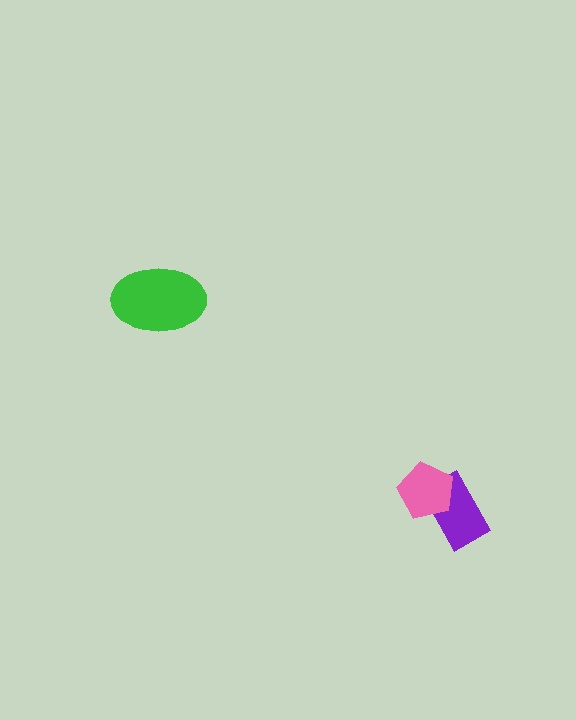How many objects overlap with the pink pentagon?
1 object overlaps with the pink pentagon.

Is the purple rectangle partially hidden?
Yes, it is partially covered by another shape.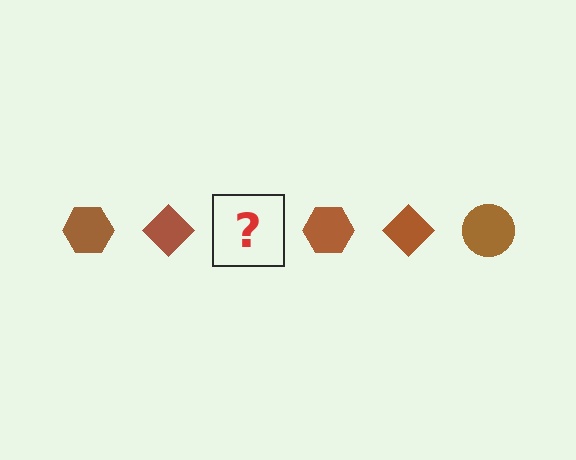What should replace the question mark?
The question mark should be replaced with a brown circle.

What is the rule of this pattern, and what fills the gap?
The rule is that the pattern cycles through hexagon, diamond, circle shapes in brown. The gap should be filled with a brown circle.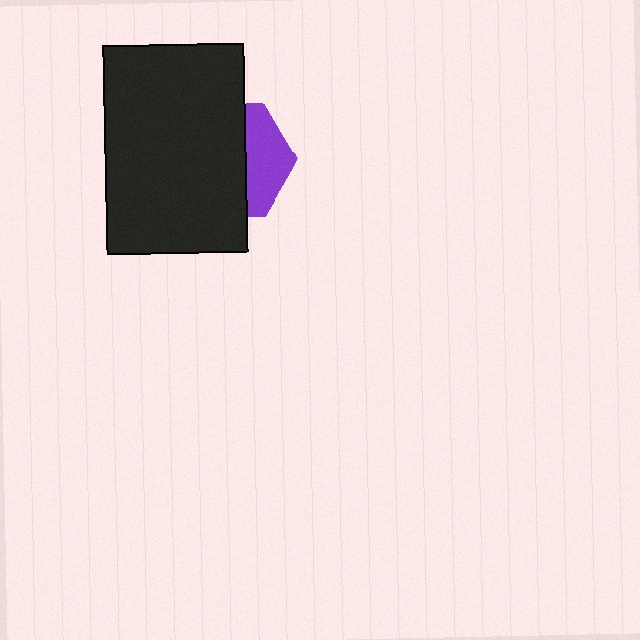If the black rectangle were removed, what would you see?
You would see the complete purple hexagon.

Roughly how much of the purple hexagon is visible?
A small part of it is visible (roughly 35%).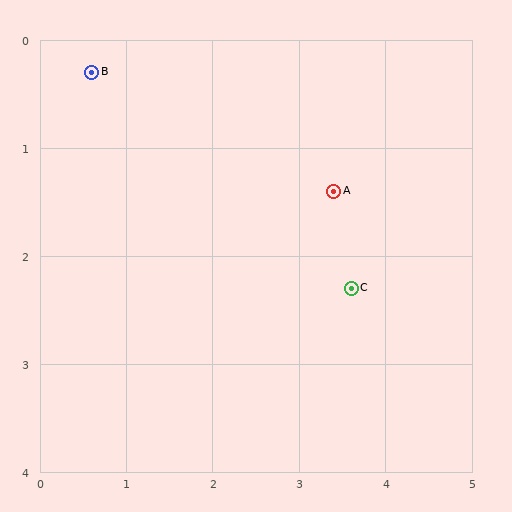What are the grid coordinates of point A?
Point A is at approximately (3.4, 1.4).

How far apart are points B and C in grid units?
Points B and C are about 3.6 grid units apart.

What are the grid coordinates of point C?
Point C is at approximately (3.6, 2.3).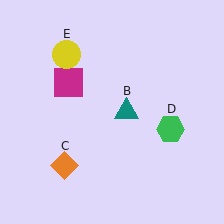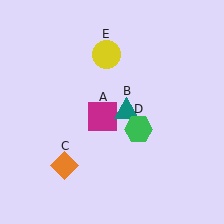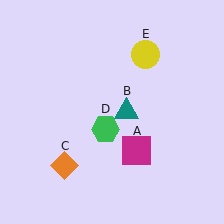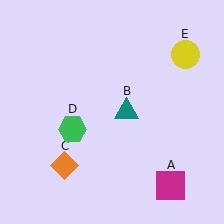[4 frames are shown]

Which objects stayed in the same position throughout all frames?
Teal triangle (object B) and orange diamond (object C) remained stationary.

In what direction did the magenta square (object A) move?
The magenta square (object A) moved down and to the right.